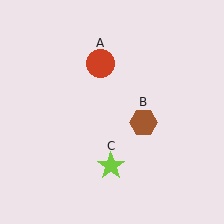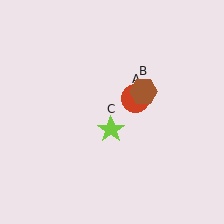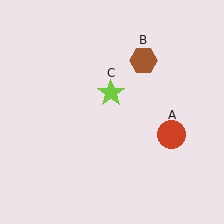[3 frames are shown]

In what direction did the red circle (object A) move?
The red circle (object A) moved down and to the right.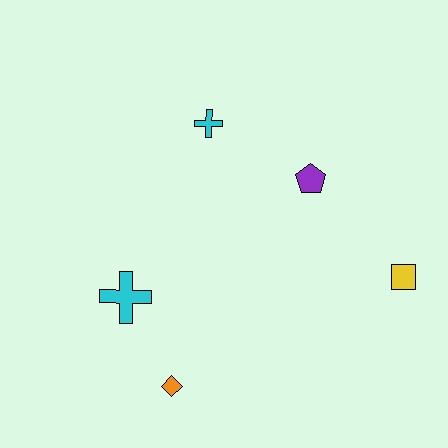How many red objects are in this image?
There are no red objects.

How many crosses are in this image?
There are 2 crosses.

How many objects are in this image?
There are 5 objects.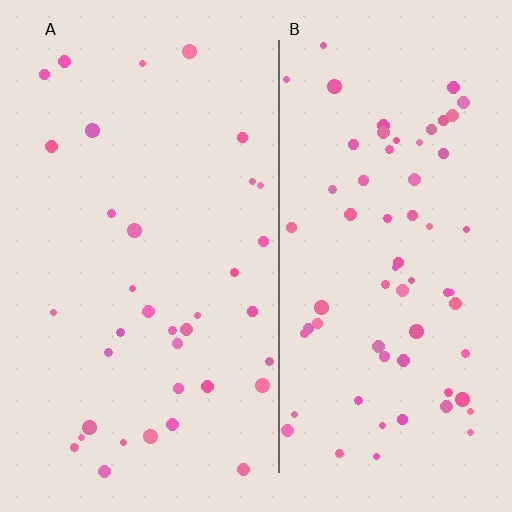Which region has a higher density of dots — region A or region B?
B (the right).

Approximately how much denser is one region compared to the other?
Approximately 1.9× — region B over region A.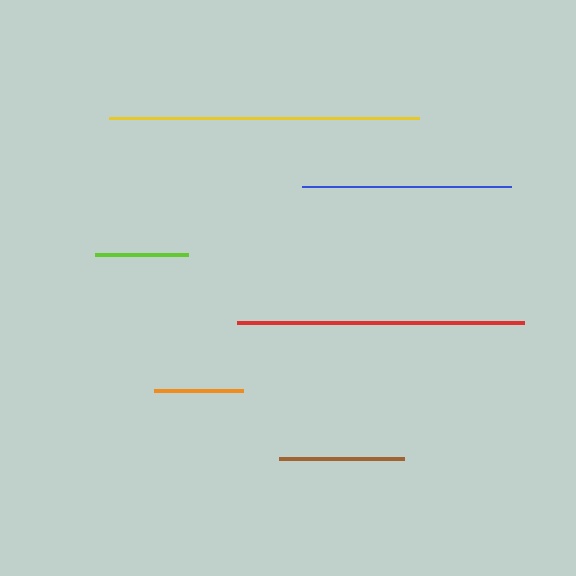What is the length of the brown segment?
The brown segment is approximately 125 pixels long.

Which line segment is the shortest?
The orange line is the shortest at approximately 89 pixels.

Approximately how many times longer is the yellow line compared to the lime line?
The yellow line is approximately 3.3 times the length of the lime line.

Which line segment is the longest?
The yellow line is the longest at approximately 310 pixels.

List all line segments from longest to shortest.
From longest to shortest: yellow, red, blue, brown, lime, orange.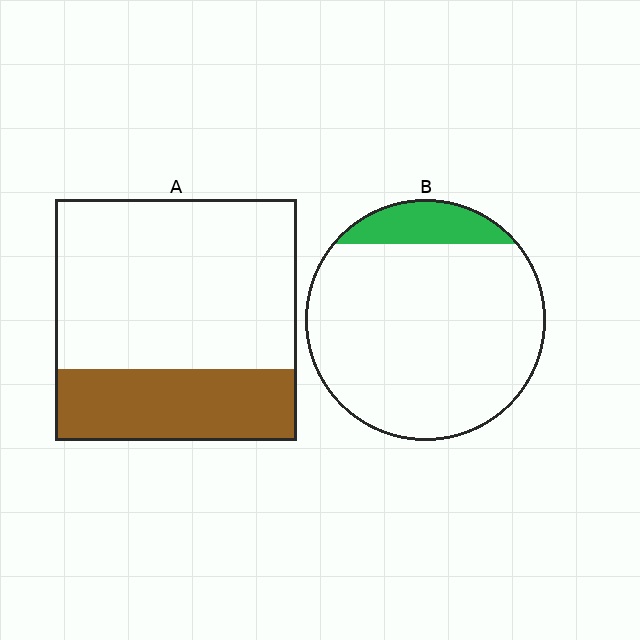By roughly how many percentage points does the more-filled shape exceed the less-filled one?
By roughly 15 percentage points (A over B).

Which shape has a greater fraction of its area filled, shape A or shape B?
Shape A.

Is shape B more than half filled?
No.